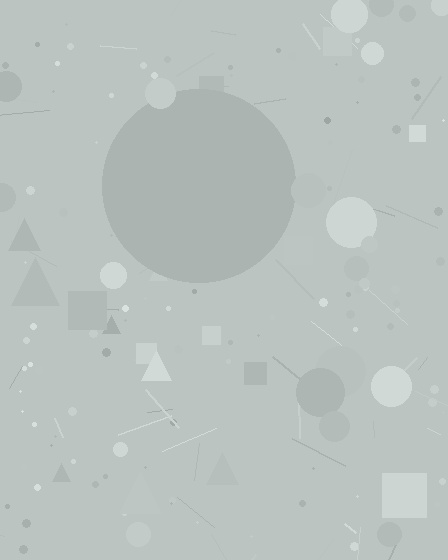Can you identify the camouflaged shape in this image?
The camouflaged shape is a circle.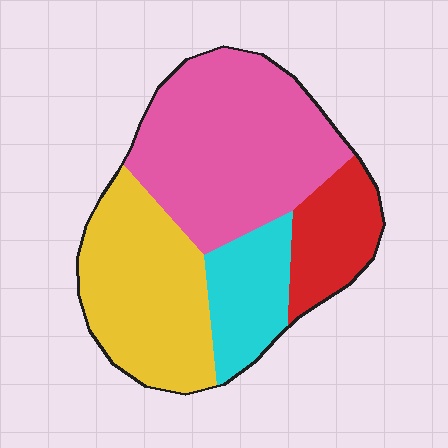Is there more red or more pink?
Pink.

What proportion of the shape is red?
Red takes up about one eighth (1/8) of the shape.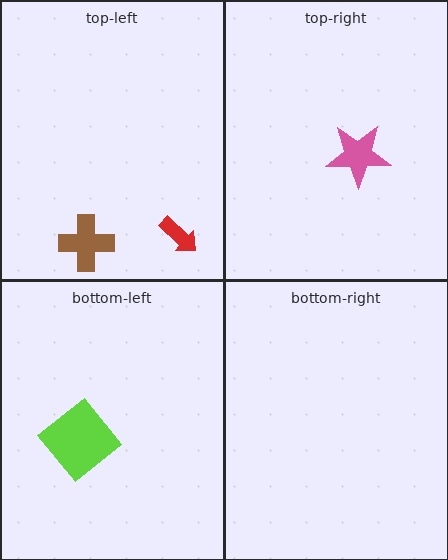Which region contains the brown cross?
The top-left region.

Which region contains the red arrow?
The top-left region.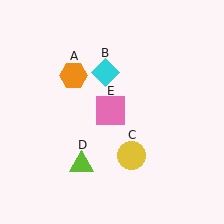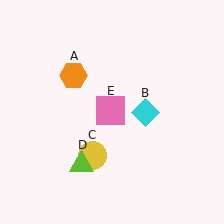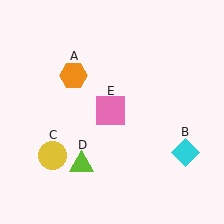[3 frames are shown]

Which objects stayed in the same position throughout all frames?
Orange hexagon (object A) and lime triangle (object D) and pink square (object E) remained stationary.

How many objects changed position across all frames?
2 objects changed position: cyan diamond (object B), yellow circle (object C).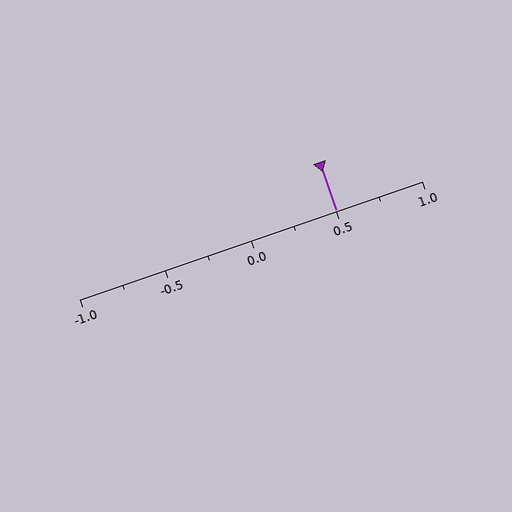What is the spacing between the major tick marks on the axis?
The major ticks are spaced 0.5 apart.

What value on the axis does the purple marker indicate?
The marker indicates approximately 0.5.